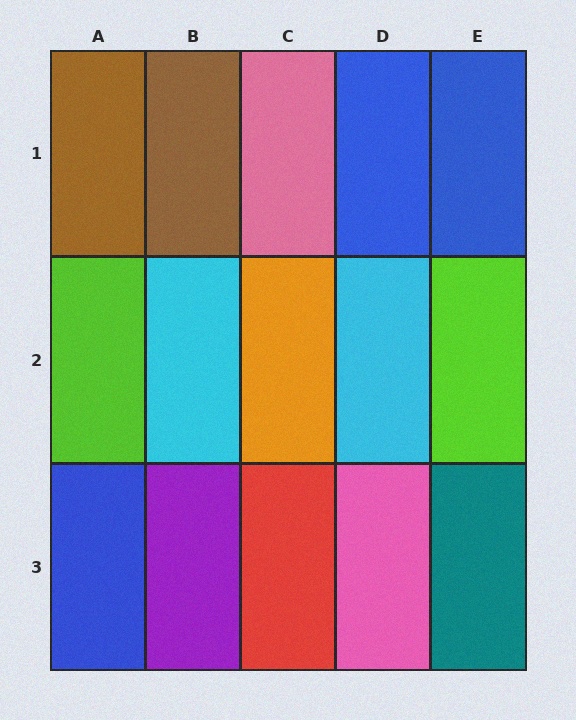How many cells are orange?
1 cell is orange.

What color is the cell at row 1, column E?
Blue.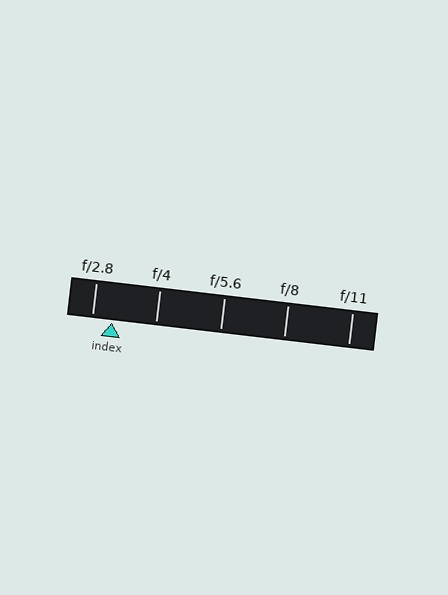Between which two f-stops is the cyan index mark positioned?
The index mark is between f/2.8 and f/4.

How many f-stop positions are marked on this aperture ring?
There are 5 f-stop positions marked.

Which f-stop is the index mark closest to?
The index mark is closest to f/2.8.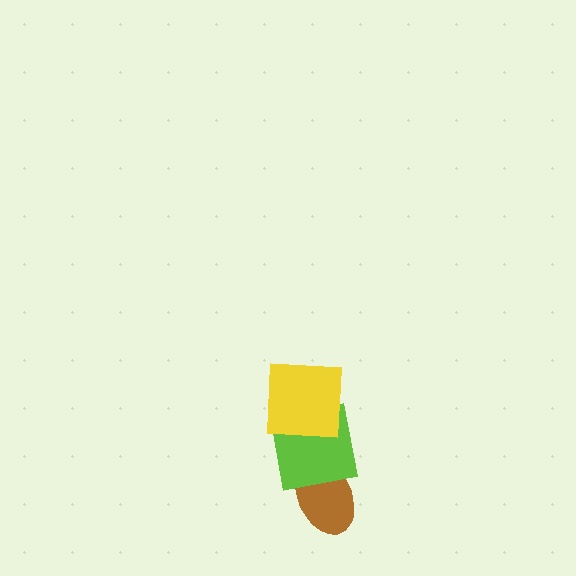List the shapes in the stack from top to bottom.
From top to bottom: the yellow square, the lime square, the brown ellipse.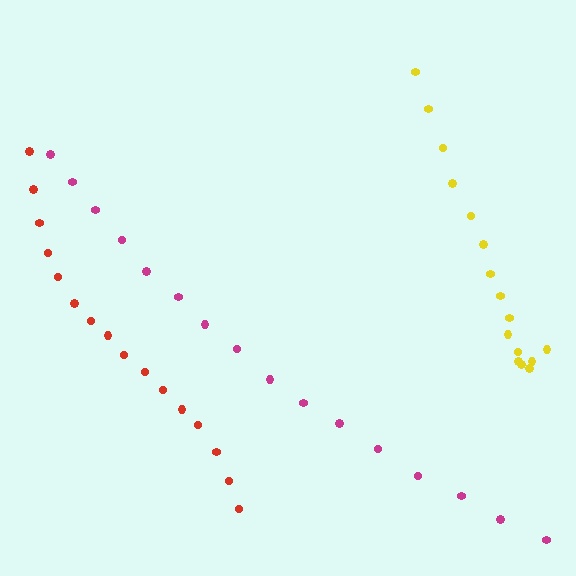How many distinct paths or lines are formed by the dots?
There are 3 distinct paths.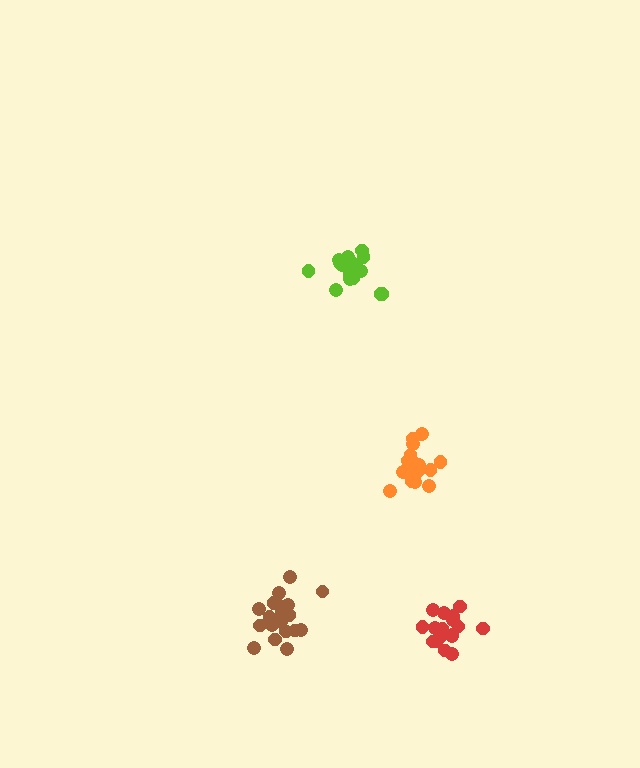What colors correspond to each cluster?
The clusters are colored: orange, brown, lime, red.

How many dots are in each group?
Group 1: 16 dots, Group 2: 19 dots, Group 3: 18 dots, Group 4: 19 dots (72 total).